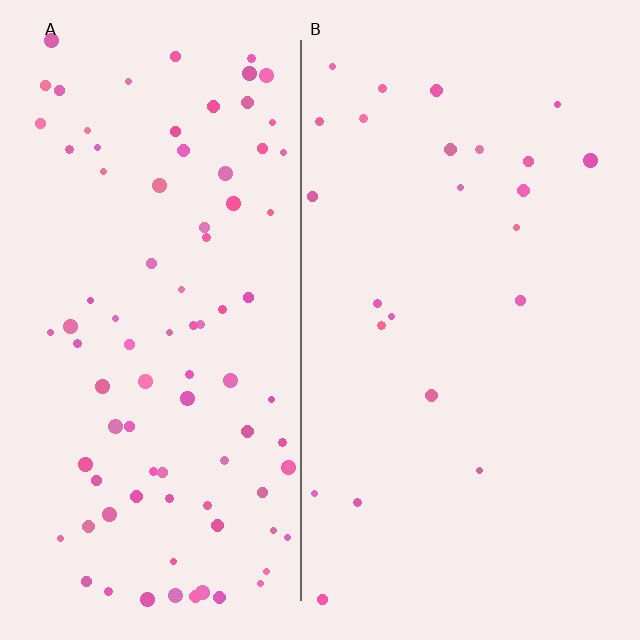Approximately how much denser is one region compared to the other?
Approximately 3.8× — region A over region B.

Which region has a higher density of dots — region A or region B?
A (the left).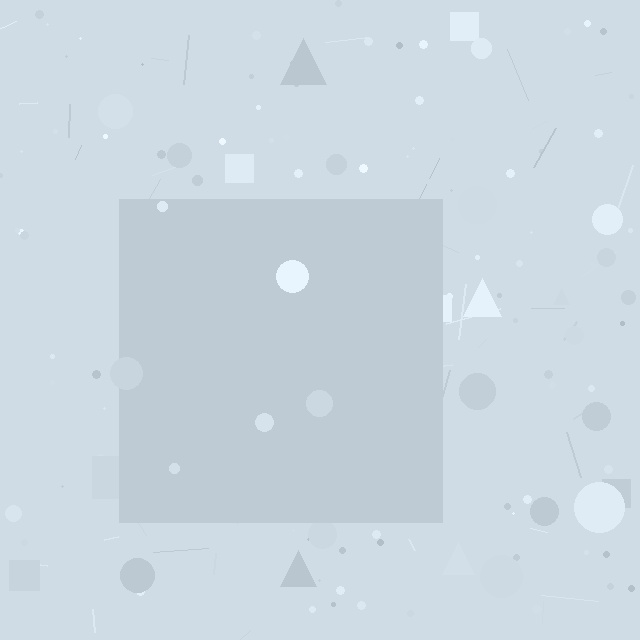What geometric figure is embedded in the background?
A square is embedded in the background.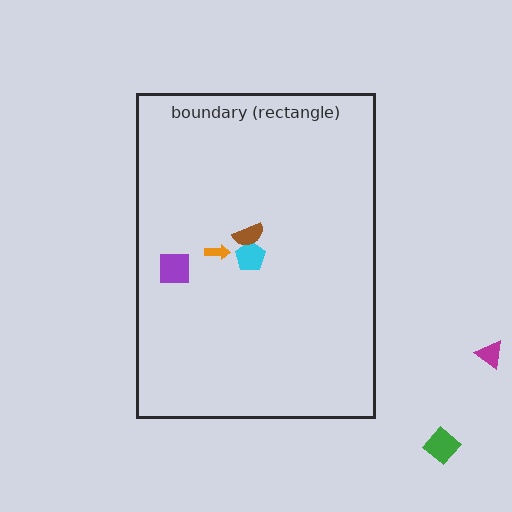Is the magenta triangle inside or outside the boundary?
Outside.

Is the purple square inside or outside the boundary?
Inside.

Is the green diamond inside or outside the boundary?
Outside.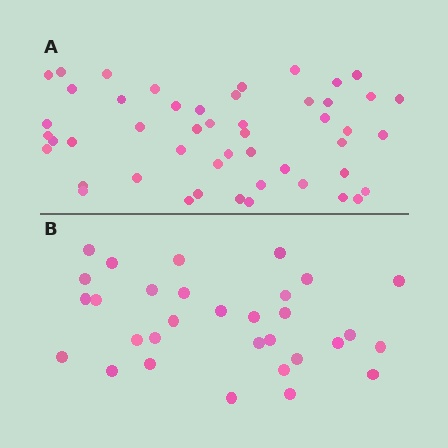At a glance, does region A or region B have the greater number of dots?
Region A (the top region) has more dots.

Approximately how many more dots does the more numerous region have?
Region A has approximately 20 more dots than region B.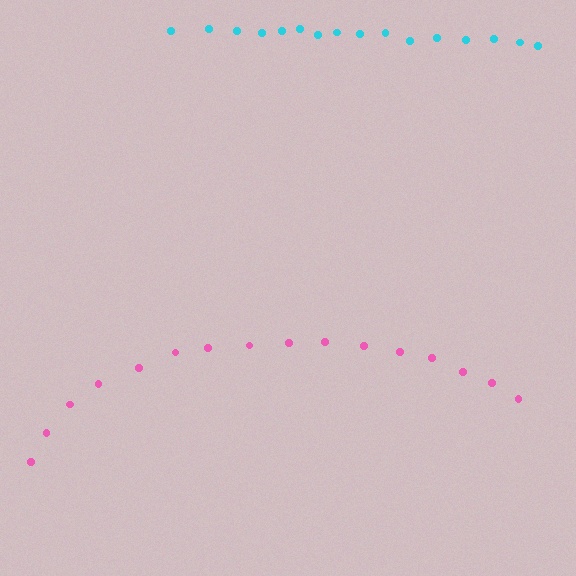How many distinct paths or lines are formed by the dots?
There are 2 distinct paths.